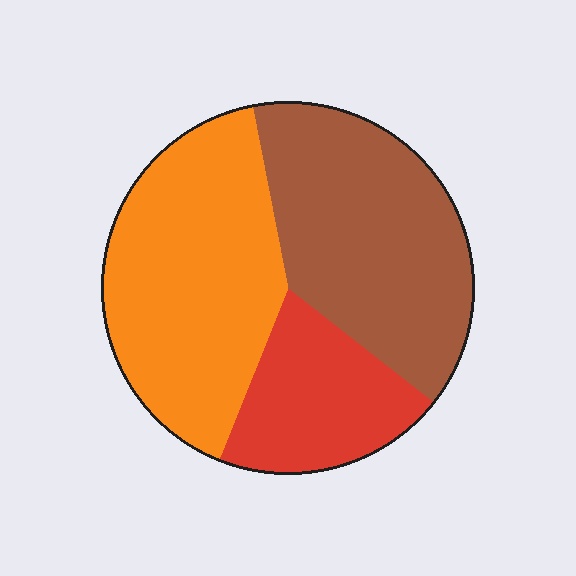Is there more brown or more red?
Brown.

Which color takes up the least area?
Red, at roughly 20%.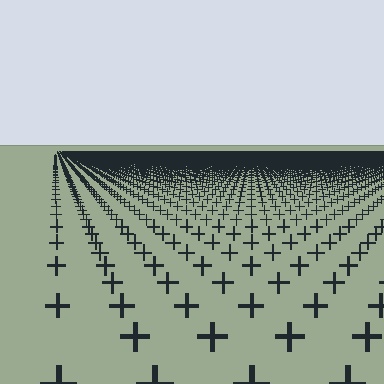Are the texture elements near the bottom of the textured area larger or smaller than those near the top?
Larger. Near the bottom, elements are closer to the viewer and appear at a bigger on-screen size.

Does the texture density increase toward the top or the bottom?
Density increases toward the top.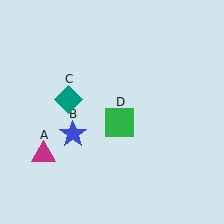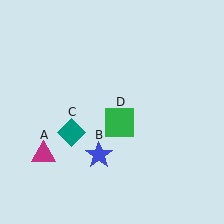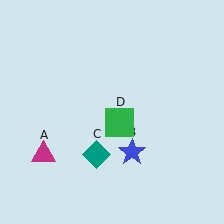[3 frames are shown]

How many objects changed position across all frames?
2 objects changed position: blue star (object B), teal diamond (object C).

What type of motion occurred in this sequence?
The blue star (object B), teal diamond (object C) rotated counterclockwise around the center of the scene.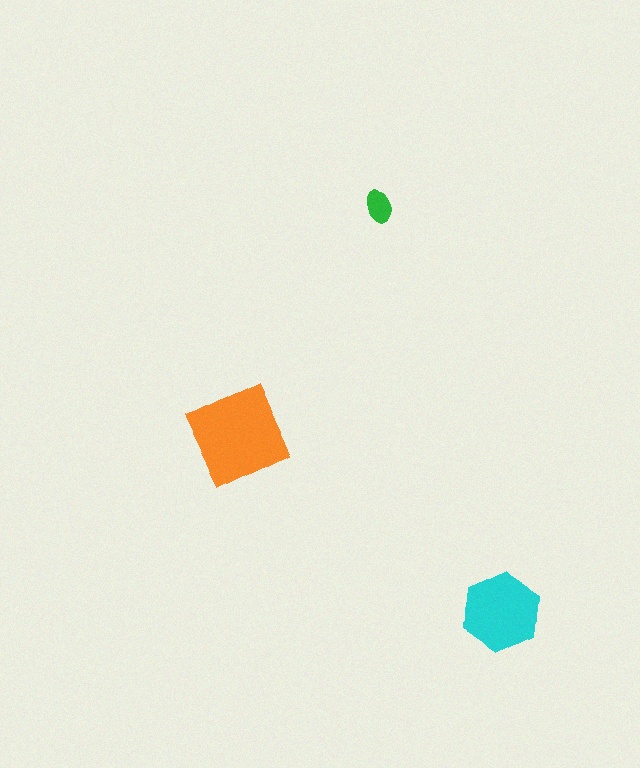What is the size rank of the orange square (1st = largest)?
1st.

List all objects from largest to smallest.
The orange square, the cyan hexagon, the green ellipse.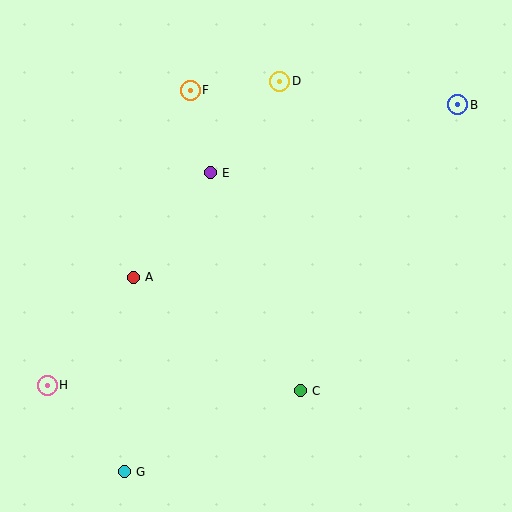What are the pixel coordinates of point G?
Point G is at (124, 472).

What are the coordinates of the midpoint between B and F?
The midpoint between B and F is at (324, 97).